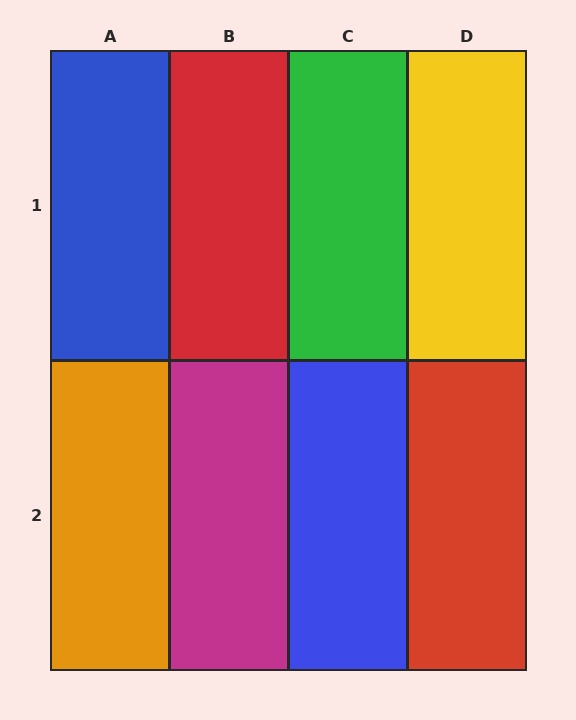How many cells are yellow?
1 cell is yellow.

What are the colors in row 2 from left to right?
Orange, magenta, blue, red.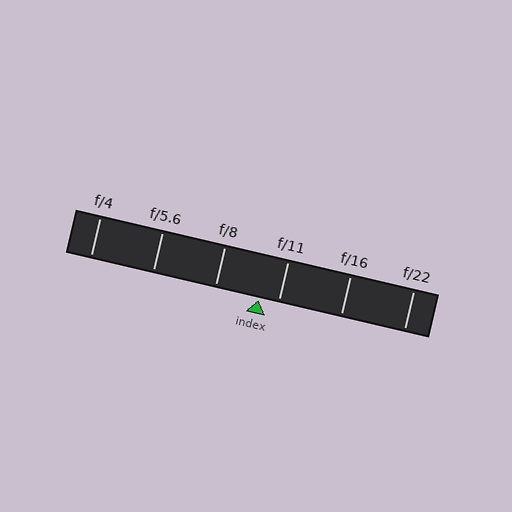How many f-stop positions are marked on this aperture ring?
There are 6 f-stop positions marked.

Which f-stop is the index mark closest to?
The index mark is closest to f/11.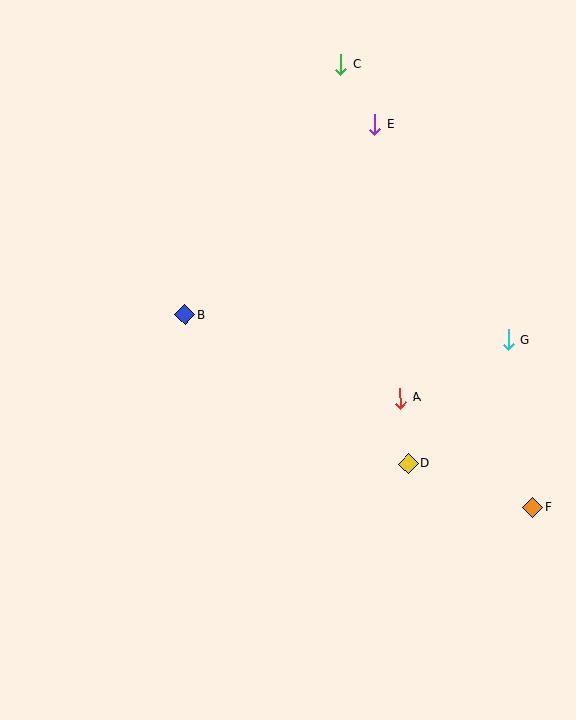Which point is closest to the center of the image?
Point B at (185, 315) is closest to the center.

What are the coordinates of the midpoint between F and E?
The midpoint between F and E is at (454, 316).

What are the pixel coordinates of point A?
Point A is at (400, 398).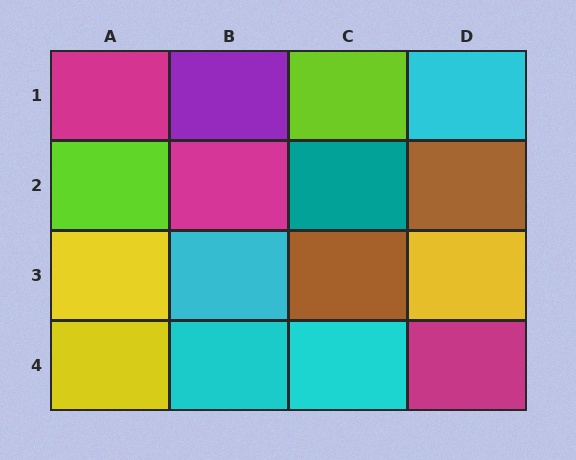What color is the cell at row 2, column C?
Teal.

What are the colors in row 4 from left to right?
Yellow, cyan, cyan, magenta.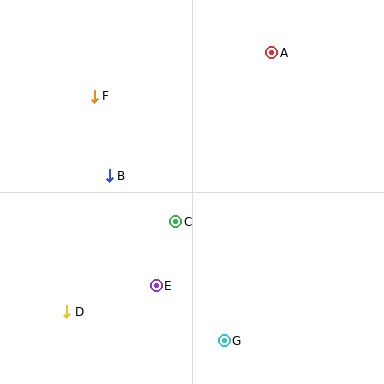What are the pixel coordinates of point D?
Point D is at (67, 312).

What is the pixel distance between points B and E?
The distance between B and E is 120 pixels.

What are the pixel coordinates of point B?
Point B is at (109, 176).